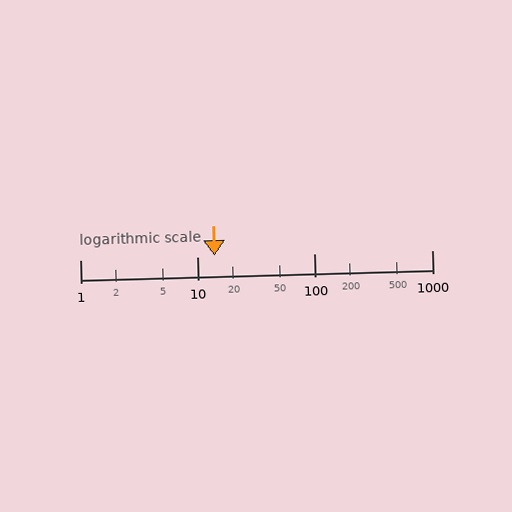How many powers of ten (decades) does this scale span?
The scale spans 3 decades, from 1 to 1000.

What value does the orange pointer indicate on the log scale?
The pointer indicates approximately 14.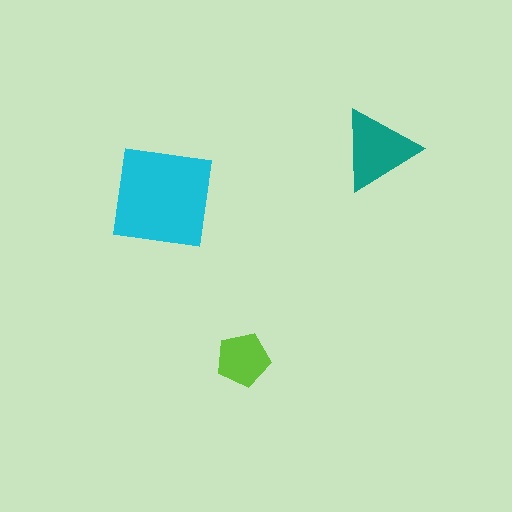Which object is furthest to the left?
The cyan square is leftmost.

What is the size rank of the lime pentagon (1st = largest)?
3rd.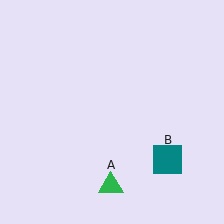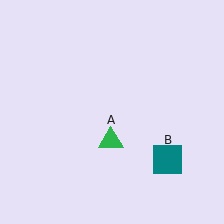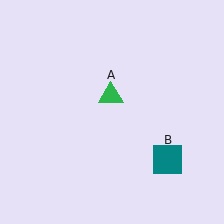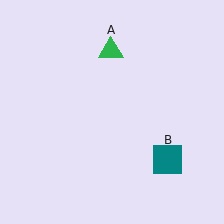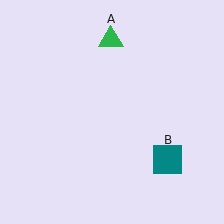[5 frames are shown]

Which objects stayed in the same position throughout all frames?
Teal square (object B) remained stationary.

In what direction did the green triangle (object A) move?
The green triangle (object A) moved up.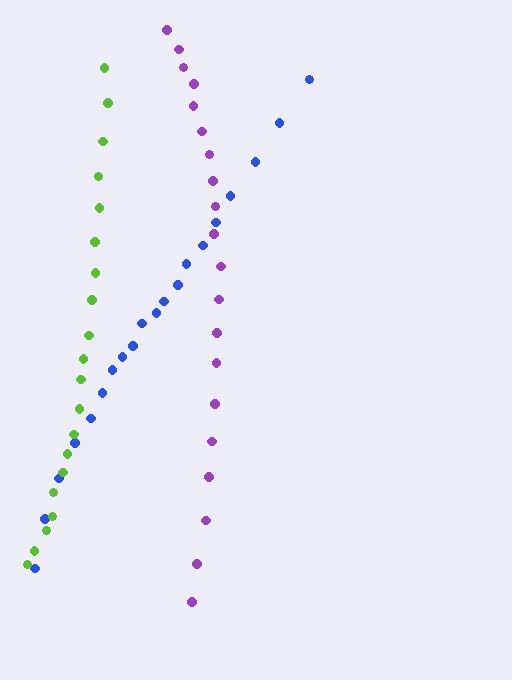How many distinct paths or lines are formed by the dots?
There are 3 distinct paths.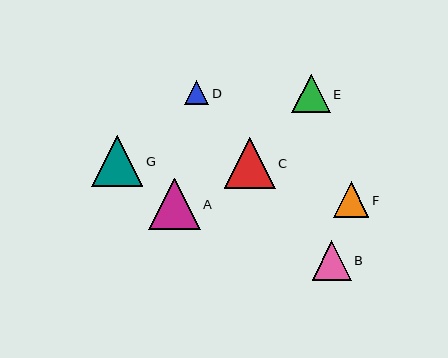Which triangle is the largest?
Triangle A is the largest with a size of approximately 51 pixels.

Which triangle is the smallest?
Triangle D is the smallest with a size of approximately 24 pixels.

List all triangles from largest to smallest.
From largest to smallest: A, G, C, B, E, F, D.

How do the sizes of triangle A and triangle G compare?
Triangle A and triangle G are approximately the same size.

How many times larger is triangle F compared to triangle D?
Triangle F is approximately 1.5 times the size of triangle D.